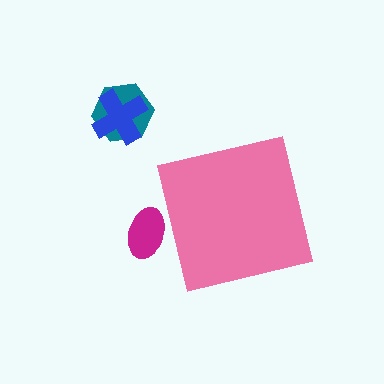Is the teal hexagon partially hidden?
No, the teal hexagon is fully visible.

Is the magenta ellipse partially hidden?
Yes, the magenta ellipse is partially hidden behind the pink square.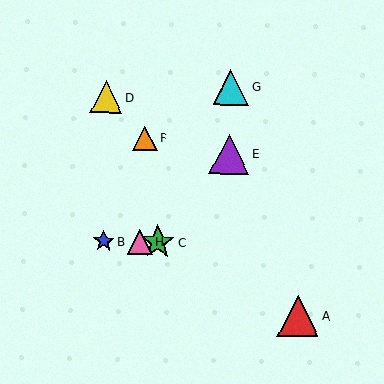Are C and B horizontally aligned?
Yes, both are at y≈242.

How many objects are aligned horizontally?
3 objects (B, C, H) are aligned horizontally.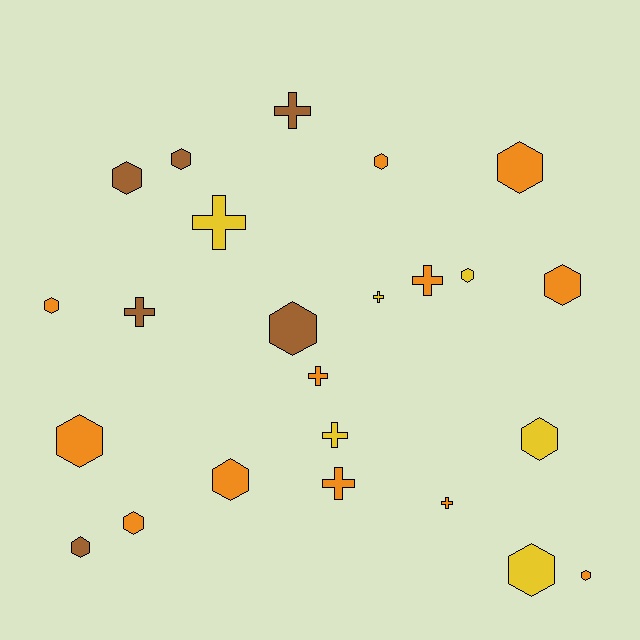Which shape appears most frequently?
Hexagon, with 15 objects.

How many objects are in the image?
There are 24 objects.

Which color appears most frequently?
Orange, with 12 objects.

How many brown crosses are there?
There are 2 brown crosses.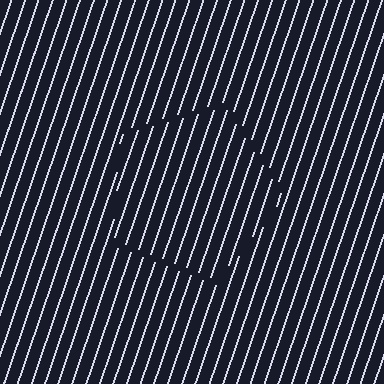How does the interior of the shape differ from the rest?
The interior of the shape contains the same grating, shifted by half a period — the contour is defined by the phase discontinuity where line-ends from the inner and outer gratings abut.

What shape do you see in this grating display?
An illusory pentagon. The interior of the shape contains the same grating, shifted by half a period — the contour is defined by the phase discontinuity where line-ends from the inner and outer gratings abut.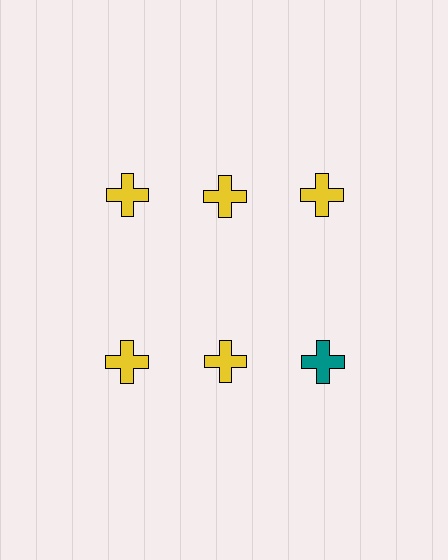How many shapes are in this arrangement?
There are 6 shapes arranged in a grid pattern.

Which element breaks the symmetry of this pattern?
The teal cross in the second row, center column breaks the symmetry. All other shapes are yellow crosses.